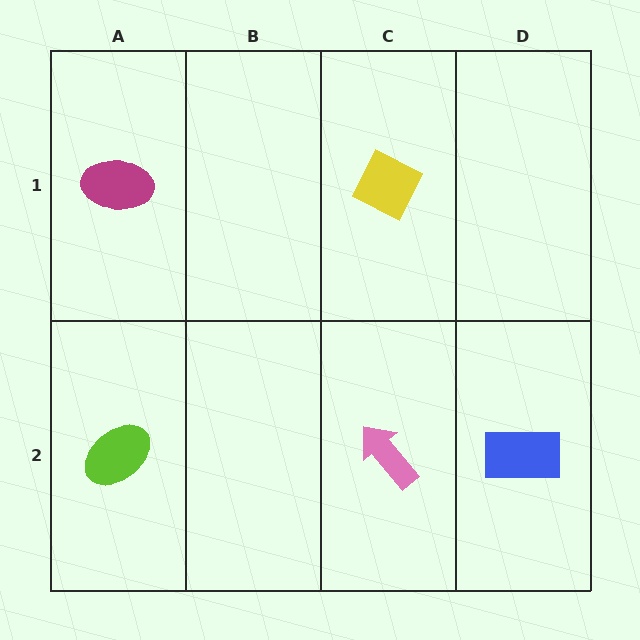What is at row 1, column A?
A magenta ellipse.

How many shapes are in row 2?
3 shapes.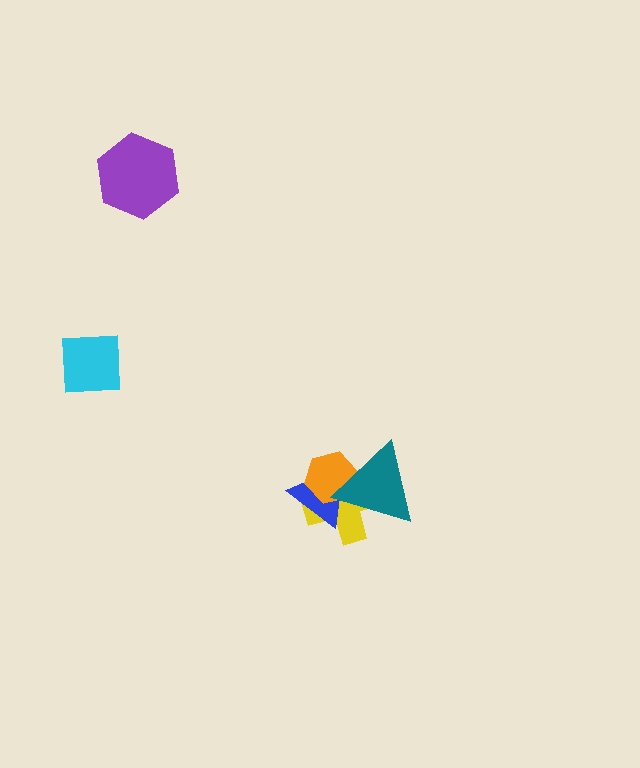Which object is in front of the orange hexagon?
The teal triangle is in front of the orange hexagon.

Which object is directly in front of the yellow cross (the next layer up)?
The blue triangle is directly in front of the yellow cross.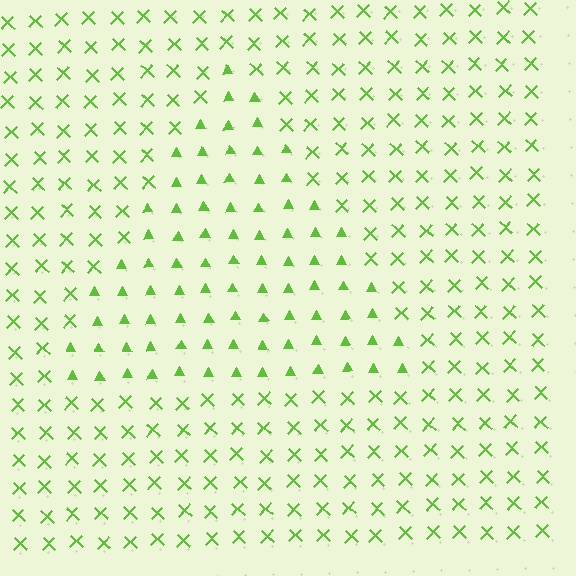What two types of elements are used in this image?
The image uses triangles inside the triangle region and X marks outside it.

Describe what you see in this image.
The image is filled with small lime elements arranged in a uniform grid. A triangle-shaped region contains triangles, while the surrounding area contains X marks. The boundary is defined purely by the change in element shape.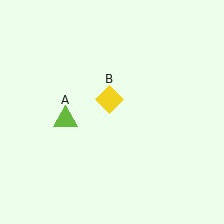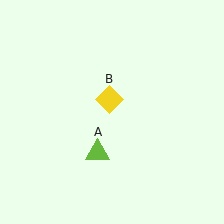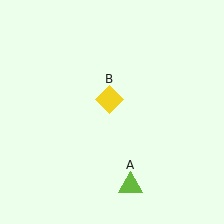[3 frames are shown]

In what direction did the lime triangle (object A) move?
The lime triangle (object A) moved down and to the right.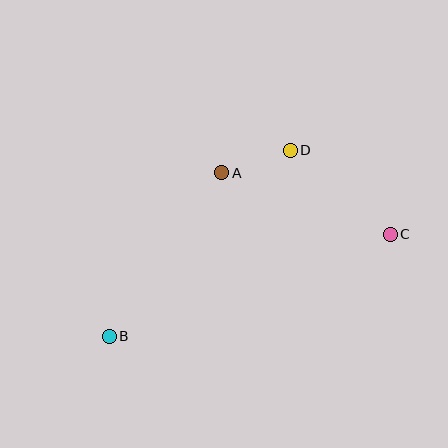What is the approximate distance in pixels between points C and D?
The distance between C and D is approximately 131 pixels.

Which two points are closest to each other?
Points A and D are closest to each other.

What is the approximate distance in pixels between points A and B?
The distance between A and B is approximately 198 pixels.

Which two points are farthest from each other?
Points B and C are farthest from each other.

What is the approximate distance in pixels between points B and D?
The distance between B and D is approximately 259 pixels.